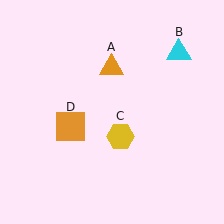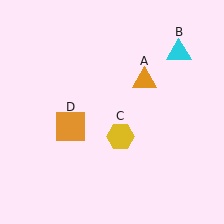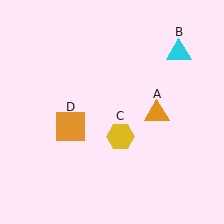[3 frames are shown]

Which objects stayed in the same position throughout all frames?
Cyan triangle (object B) and yellow hexagon (object C) and orange square (object D) remained stationary.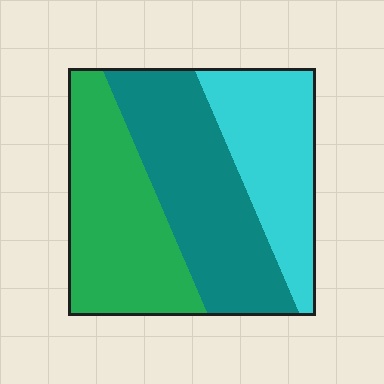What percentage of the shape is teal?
Teal covers 37% of the shape.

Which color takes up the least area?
Cyan, at roughly 30%.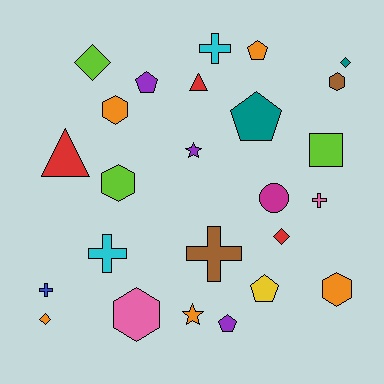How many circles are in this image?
There is 1 circle.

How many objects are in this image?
There are 25 objects.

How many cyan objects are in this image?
There are 2 cyan objects.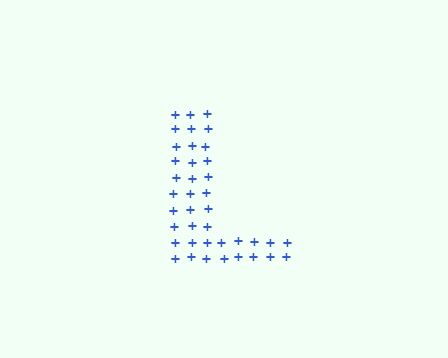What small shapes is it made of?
It is made of small plus signs.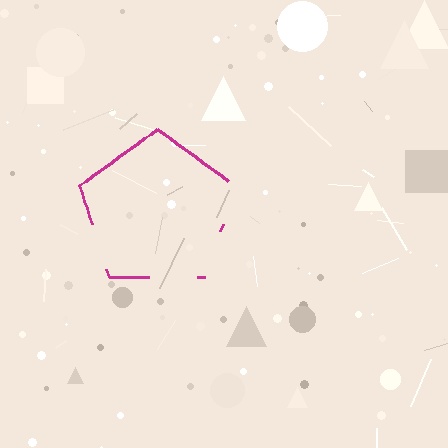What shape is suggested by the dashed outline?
The dashed outline suggests a pentagon.